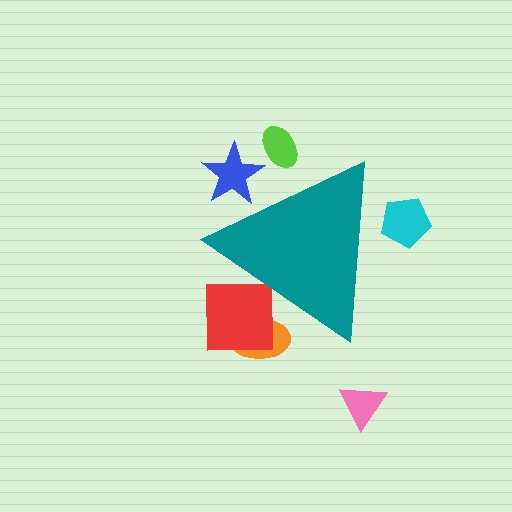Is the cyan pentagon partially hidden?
Yes, the cyan pentagon is partially hidden behind the teal triangle.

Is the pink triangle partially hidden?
No, the pink triangle is fully visible.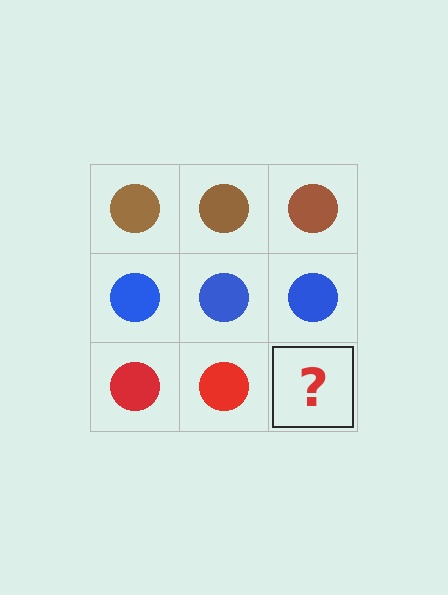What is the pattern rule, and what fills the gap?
The rule is that each row has a consistent color. The gap should be filled with a red circle.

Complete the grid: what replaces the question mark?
The question mark should be replaced with a red circle.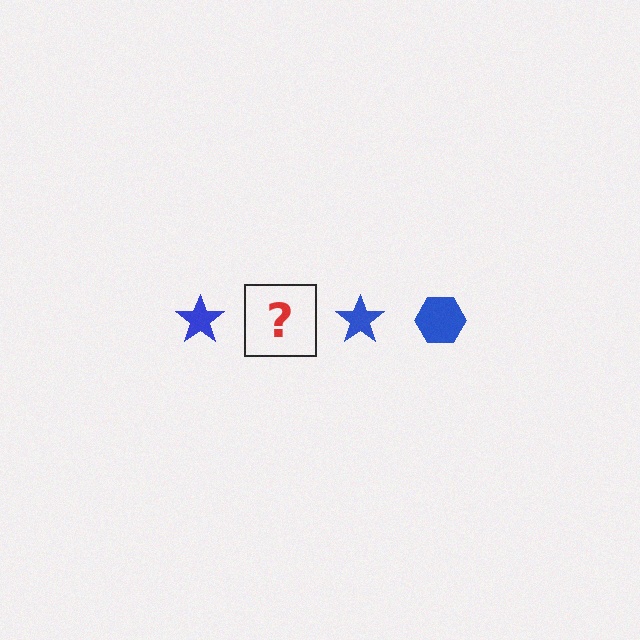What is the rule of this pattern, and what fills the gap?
The rule is that the pattern cycles through star, hexagon shapes in blue. The gap should be filled with a blue hexagon.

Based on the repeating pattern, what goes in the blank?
The blank should be a blue hexagon.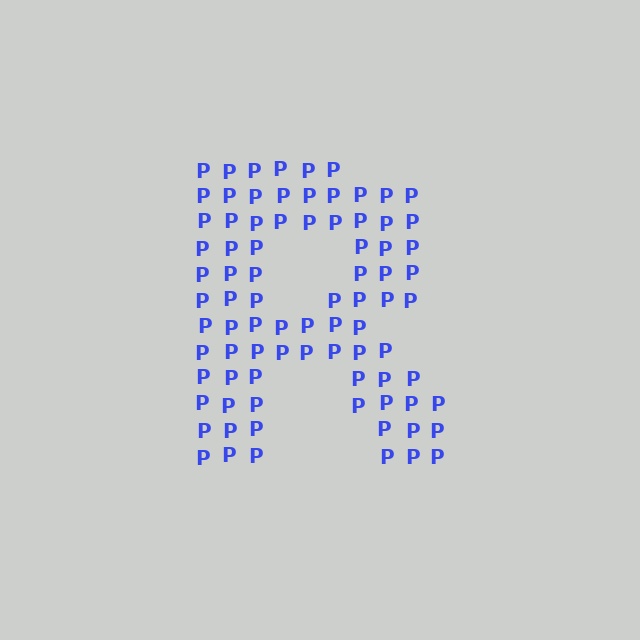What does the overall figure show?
The overall figure shows the letter R.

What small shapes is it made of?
It is made of small letter P's.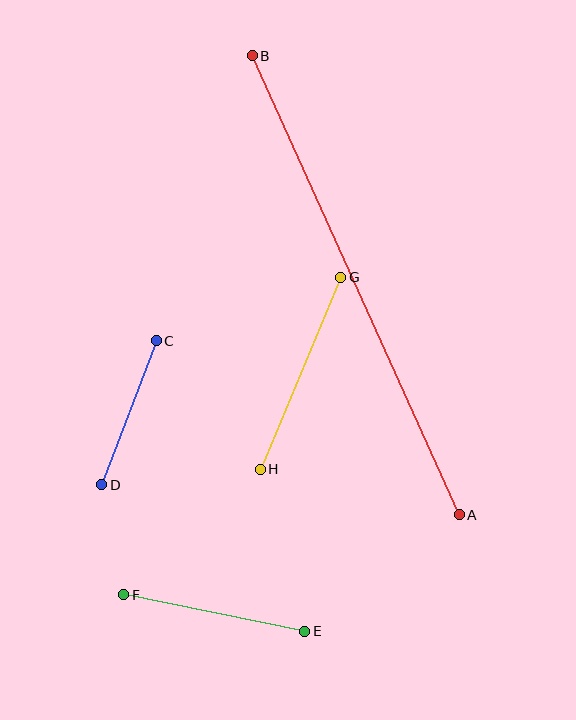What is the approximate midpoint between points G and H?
The midpoint is at approximately (301, 373) pixels.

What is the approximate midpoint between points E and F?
The midpoint is at approximately (214, 613) pixels.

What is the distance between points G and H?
The distance is approximately 209 pixels.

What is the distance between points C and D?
The distance is approximately 154 pixels.